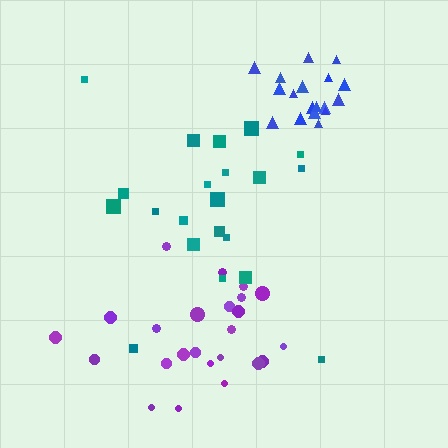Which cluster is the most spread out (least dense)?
Teal.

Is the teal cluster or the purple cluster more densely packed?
Purple.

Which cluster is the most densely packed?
Blue.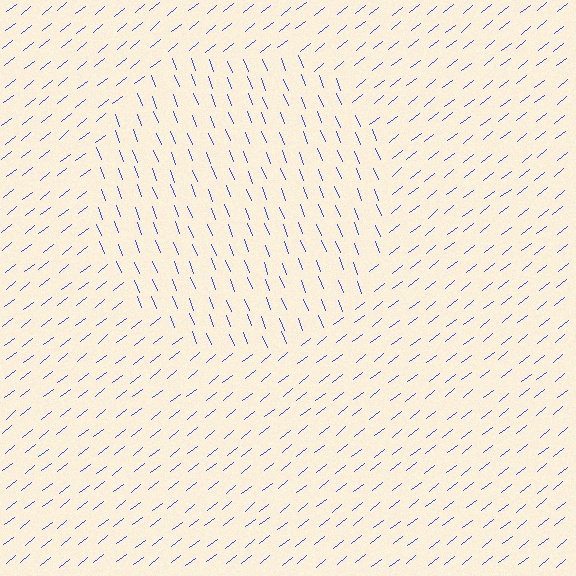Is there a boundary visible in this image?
Yes, there is a texture boundary formed by a change in line orientation.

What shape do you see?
I see a circle.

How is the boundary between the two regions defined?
The boundary is defined purely by a change in line orientation (approximately 73 degrees difference). All lines are the same color and thickness.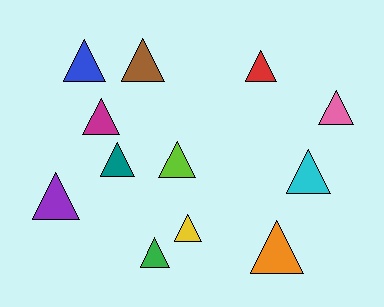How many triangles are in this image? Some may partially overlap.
There are 12 triangles.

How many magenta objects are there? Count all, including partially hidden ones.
There is 1 magenta object.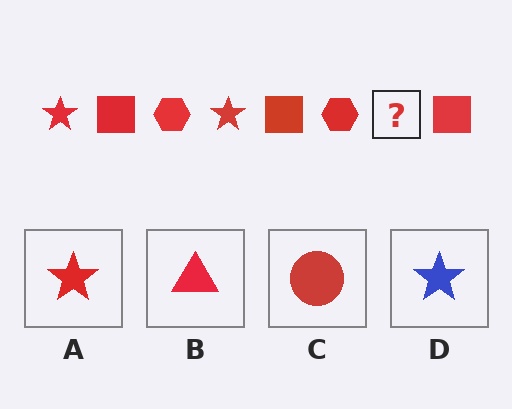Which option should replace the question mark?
Option A.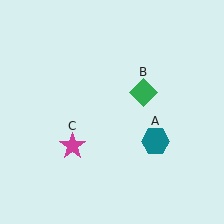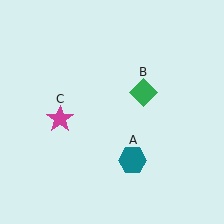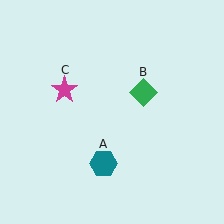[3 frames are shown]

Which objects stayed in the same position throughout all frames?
Green diamond (object B) remained stationary.